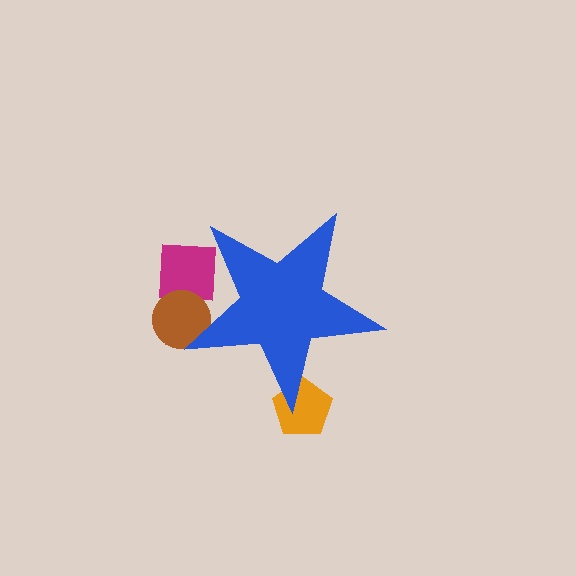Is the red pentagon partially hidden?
Yes, the red pentagon is partially hidden behind the blue star.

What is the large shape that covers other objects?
A blue star.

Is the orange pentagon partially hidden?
Yes, the orange pentagon is partially hidden behind the blue star.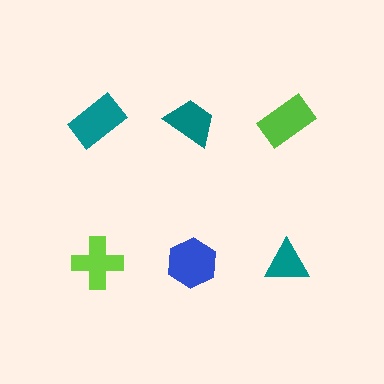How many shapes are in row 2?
3 shapes.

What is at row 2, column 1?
A lime cross.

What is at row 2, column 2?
A blue hexagon.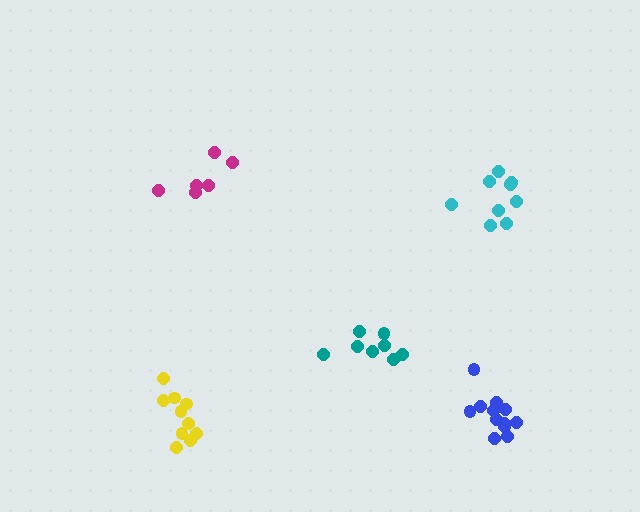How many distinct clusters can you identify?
There are 5 distinct clusters.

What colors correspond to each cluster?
The clusters are colored: magenta, cyan, teal, yellow, blue.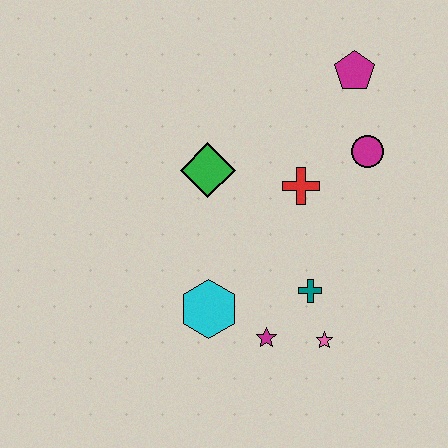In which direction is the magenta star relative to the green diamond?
The magenta star is below the green diamond.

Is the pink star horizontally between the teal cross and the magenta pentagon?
Yes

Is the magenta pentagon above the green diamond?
Yes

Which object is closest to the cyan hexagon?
The magenta star is closest to the cyan hexagon.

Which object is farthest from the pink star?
The magenta pentagon is farthest from the pink star.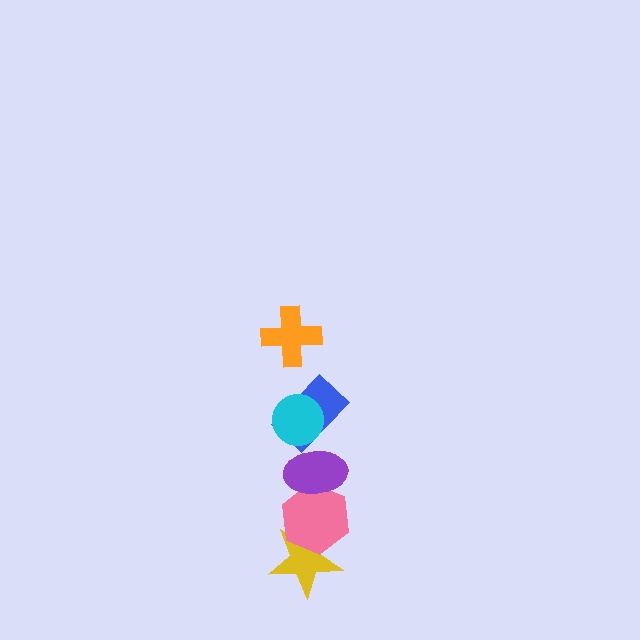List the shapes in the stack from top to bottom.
From top to bottom: the orange cross, the cyan circle, the blue rectangle, the purple ellipse, the pink hexagon, the yellow star.